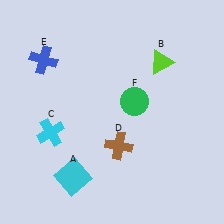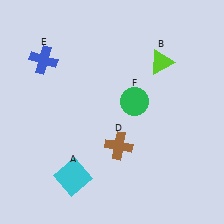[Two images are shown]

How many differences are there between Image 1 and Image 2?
There is 1 difference between the two images.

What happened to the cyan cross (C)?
The cyan cross (C) was removed in Image 2. It was in the bottom-left area of Image 1.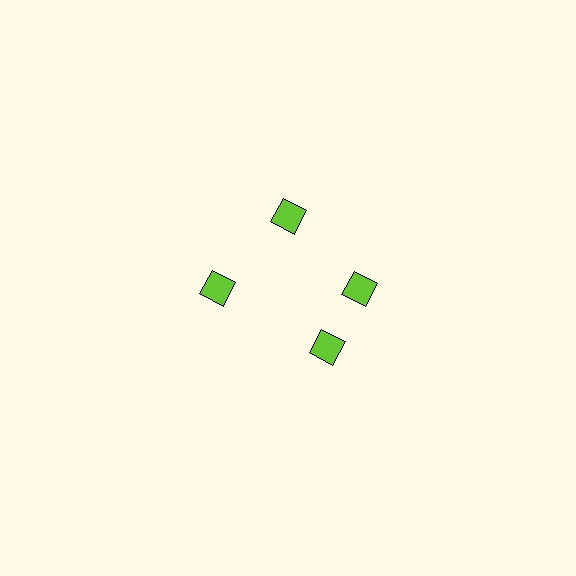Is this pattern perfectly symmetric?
No. The 4 lime squares are arranged in a ring, but one element near the 6 o'clock position is rotated out of alignment along the ring, breaking the 4-fold rotational symmetry.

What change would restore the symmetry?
The symmetry would be restored by rotating it back into even spacing with its neighbors so that all 4 squares sit at equal angles and equal distance from the center.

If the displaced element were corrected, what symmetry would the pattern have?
It would have 4-fold rotational symmetry — the pattern would map onto itself every 90 degrees.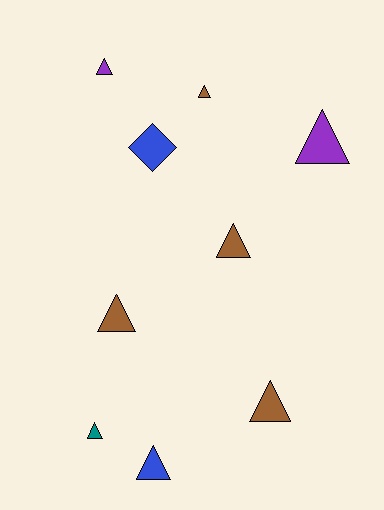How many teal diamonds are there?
There are no teal diamonds.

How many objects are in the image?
There are 9 objects.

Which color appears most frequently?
Brown, with 4 objects.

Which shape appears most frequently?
Triangle, with 8 objects.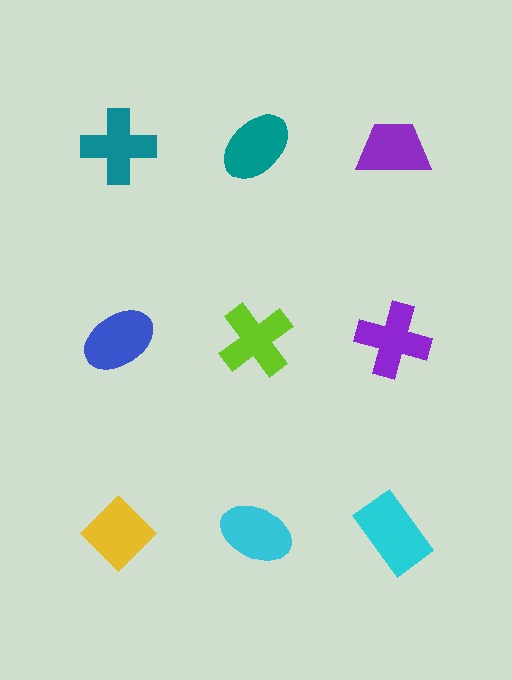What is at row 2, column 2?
A lime cross.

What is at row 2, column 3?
A purple cross.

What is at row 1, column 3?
A purple trapezoid.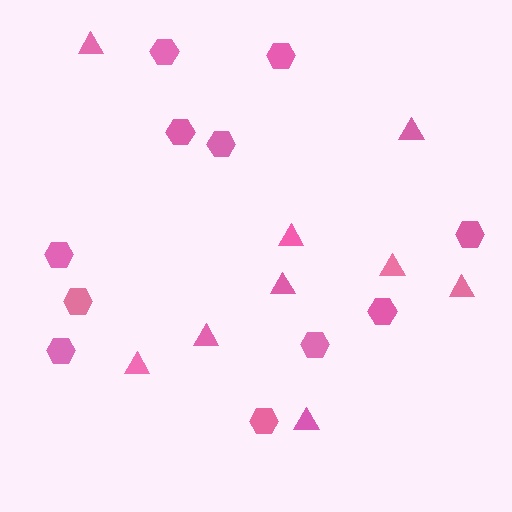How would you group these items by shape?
There are 2 groups: one group of hexagons (11) and one group of triangles (9).